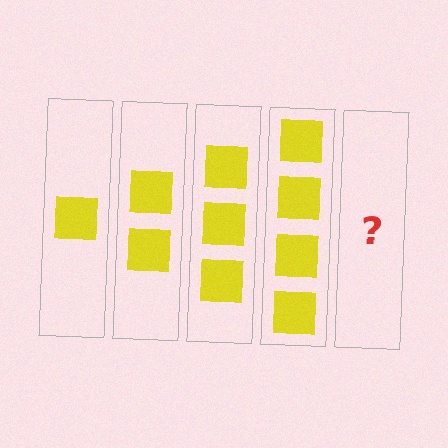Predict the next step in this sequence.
The next step is 5 squares.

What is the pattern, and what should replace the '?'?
The pattern is that each step adds one more square. The '?' should be 5 squares.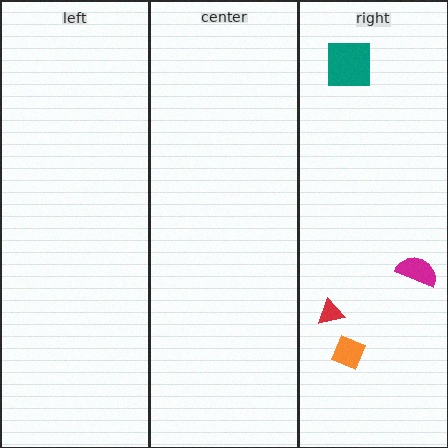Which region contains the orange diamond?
The right region.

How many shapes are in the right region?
4.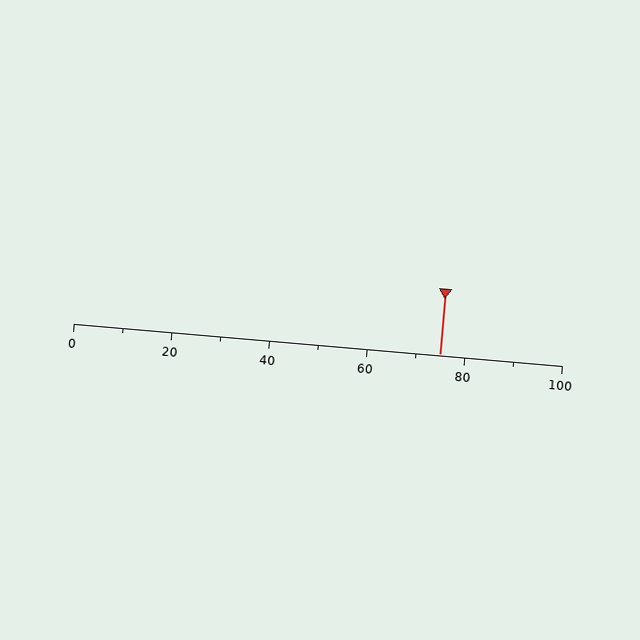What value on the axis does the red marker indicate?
The marker indicates approximately 75.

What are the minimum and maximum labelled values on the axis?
The axis runs from 0 to 100.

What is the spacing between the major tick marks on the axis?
The major ticks are spaced 20 apart.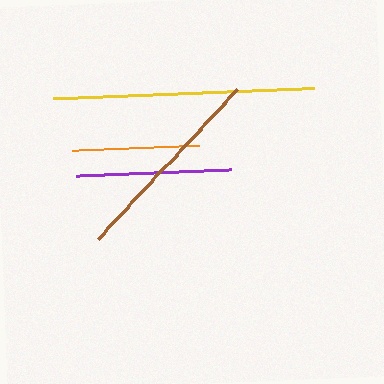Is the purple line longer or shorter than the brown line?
The brown line is longer than the purple line.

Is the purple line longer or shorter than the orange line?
The purple line is longer than the orange line.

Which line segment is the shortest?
The orange line is the shortest at approximately 127 pixels.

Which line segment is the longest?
The yellow line is the longest at approximately 261 pixels.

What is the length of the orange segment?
The orange segment is approximately 127 pixels long.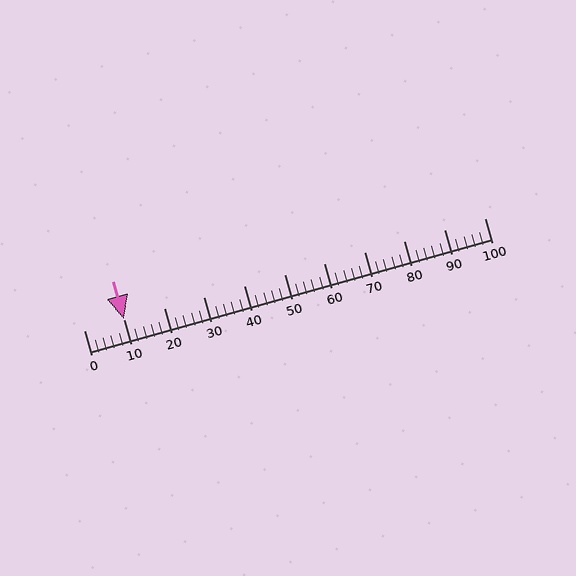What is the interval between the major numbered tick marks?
The major tick marks are spaced 10 units apart.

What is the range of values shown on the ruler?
The ruler shows values from 0 to 100.